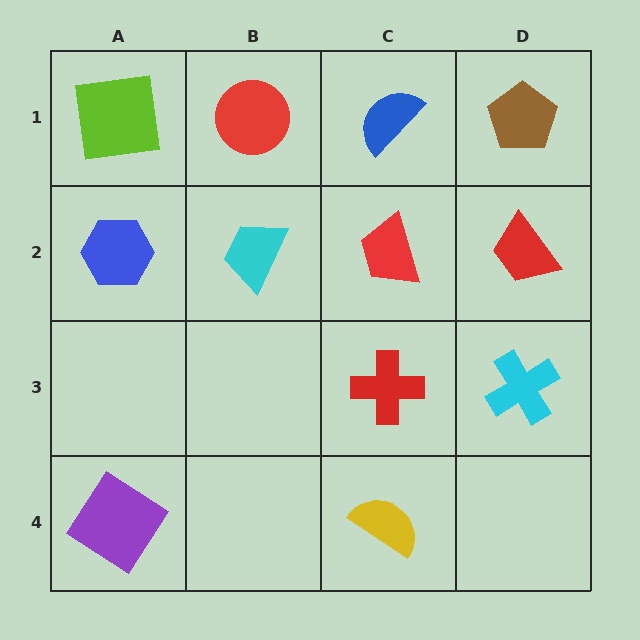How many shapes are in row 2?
4 shapes.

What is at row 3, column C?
A red cross.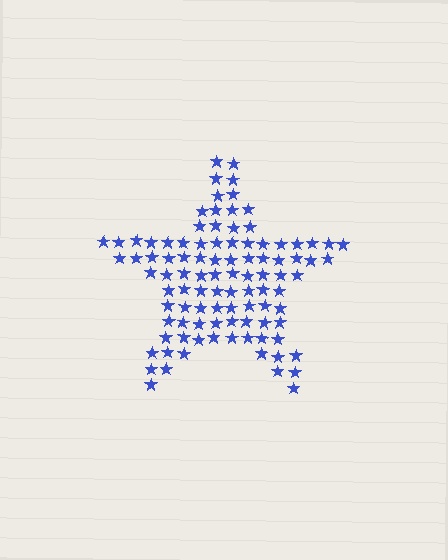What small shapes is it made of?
It is made of small stars.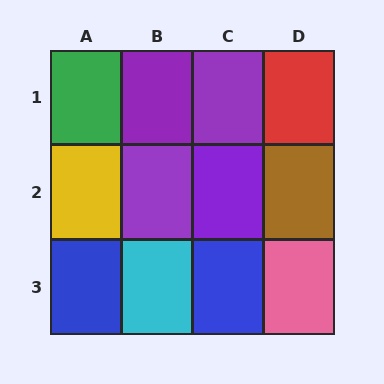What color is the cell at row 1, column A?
Green.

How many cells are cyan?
1 cell is cyan.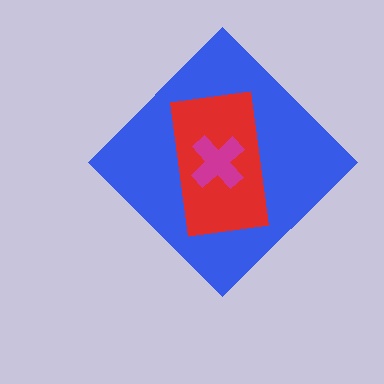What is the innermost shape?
The magenta cross.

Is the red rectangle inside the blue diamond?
Yes.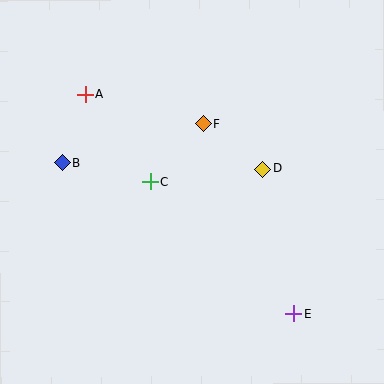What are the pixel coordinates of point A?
Point A is at (86, 94).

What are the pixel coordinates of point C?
Point C is at (150, 182).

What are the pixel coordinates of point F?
Point F is at (203, 124).